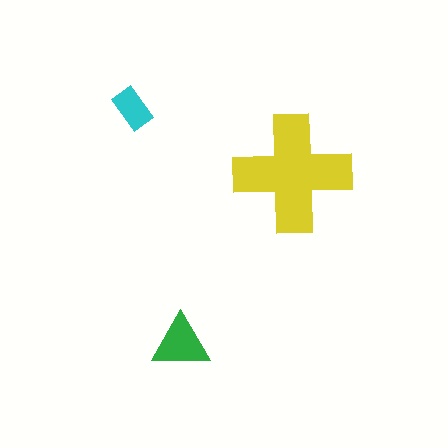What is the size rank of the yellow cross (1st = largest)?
1st.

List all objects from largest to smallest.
The yellow cross, the green triangle, the cyan rectangle.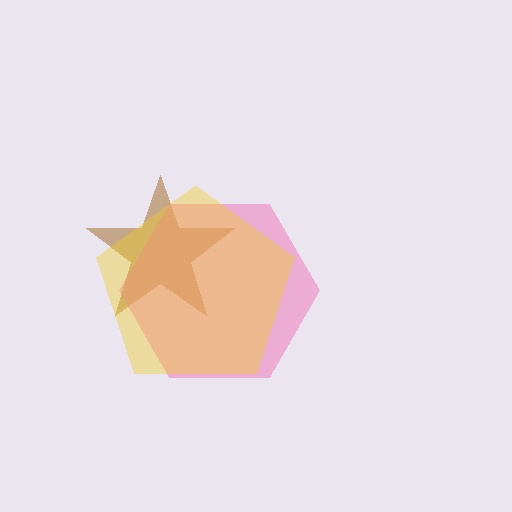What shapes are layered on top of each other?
The layered shapes are: a brown star, a pink hexagon, a yellow pentagon.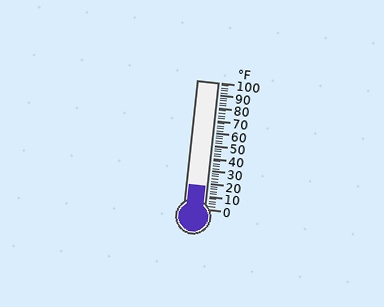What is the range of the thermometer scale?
The thermometer scale ranges from 0°F to 100°F.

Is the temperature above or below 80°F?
The temperature is below 80°F.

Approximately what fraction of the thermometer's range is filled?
The thermometer is filled to approximately 20% of its range.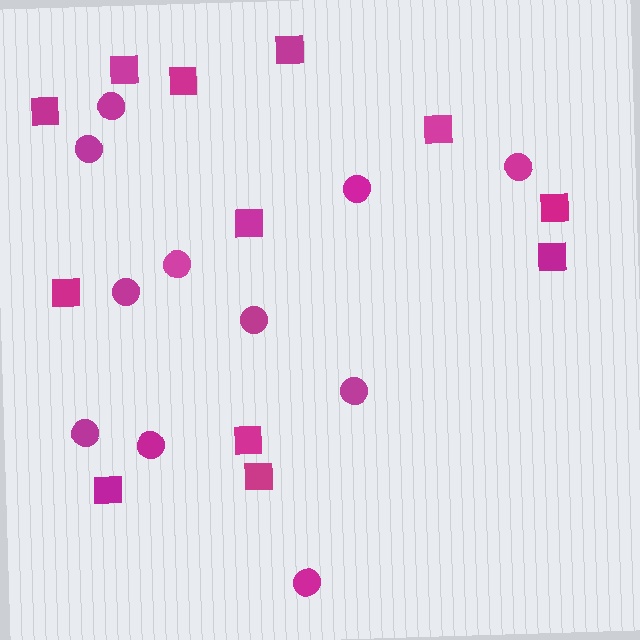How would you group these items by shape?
There are 2 groups: one group of circles (11) and one group of squares (12).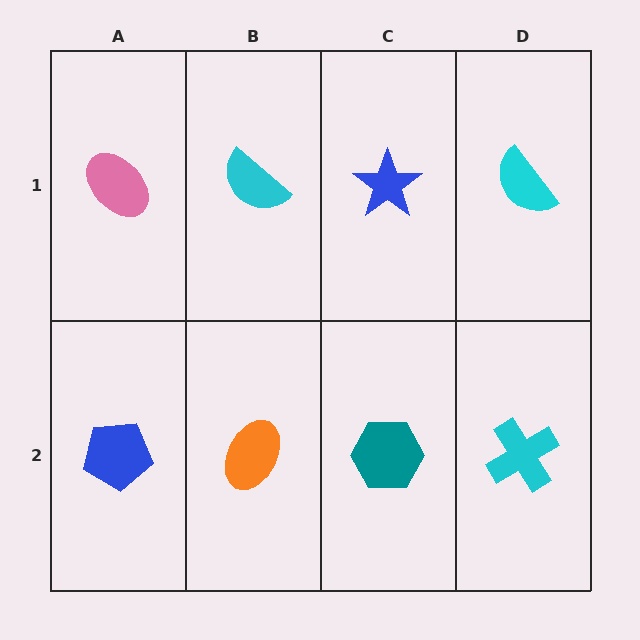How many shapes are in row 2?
4 shapes.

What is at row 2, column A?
A blue pentagon.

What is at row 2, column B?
An orange ellipse.